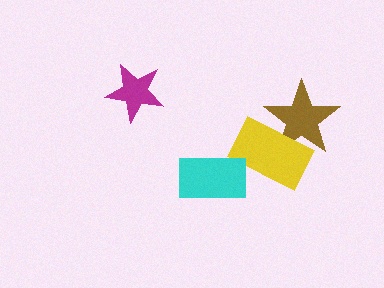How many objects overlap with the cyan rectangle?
0 objects overlap with the cyan rectangle.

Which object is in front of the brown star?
The yellow rectangle is in front of the brown star.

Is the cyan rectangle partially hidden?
No, no other shape covers it.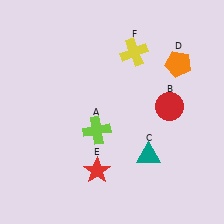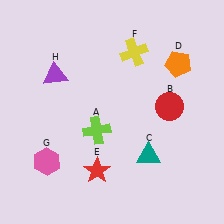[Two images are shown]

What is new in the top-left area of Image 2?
A purple triangle (H) was added in the top-left area of Image 2.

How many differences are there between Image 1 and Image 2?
There are 2 differences between the two images.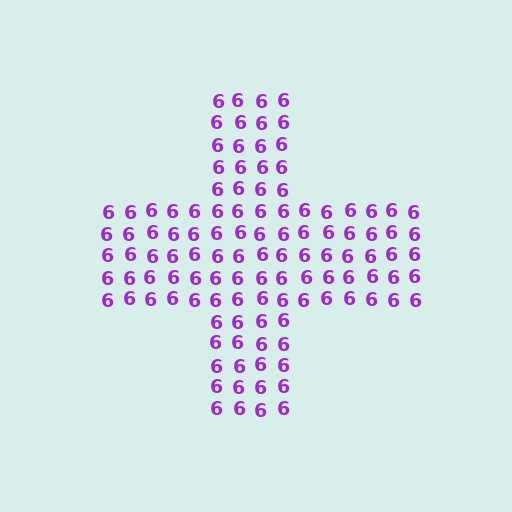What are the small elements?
The small elements are digit 6's.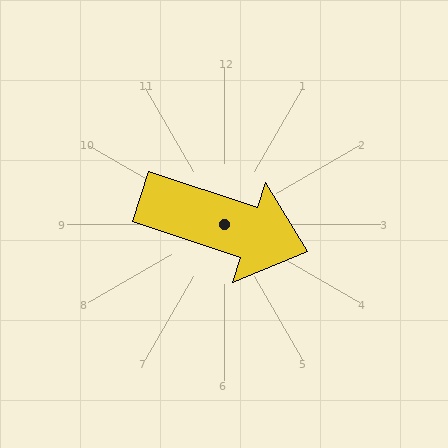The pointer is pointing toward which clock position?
Roughly 4 o'clock.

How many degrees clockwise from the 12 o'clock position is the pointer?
Approximately 108 degrees.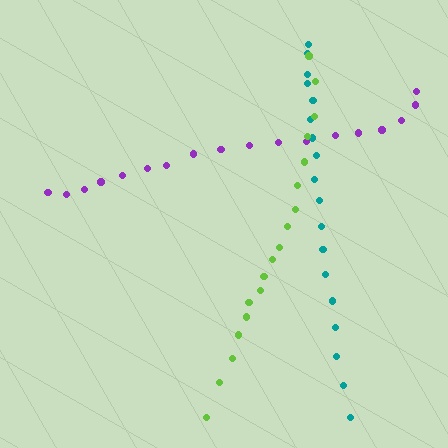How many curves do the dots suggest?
There are 3 distinct paths.